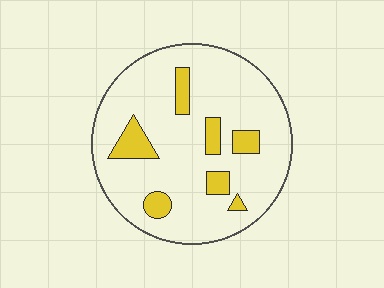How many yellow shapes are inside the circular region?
7.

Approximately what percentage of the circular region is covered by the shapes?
Approximately 15%.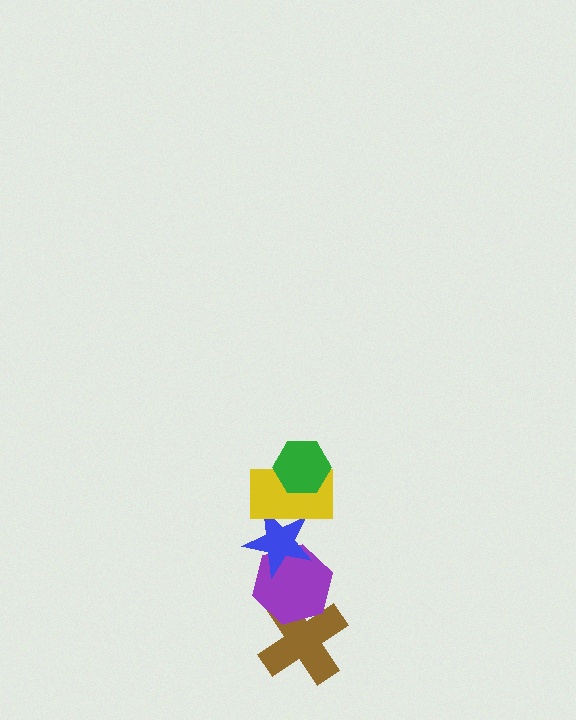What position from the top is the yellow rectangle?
The yellow rectangle is 2nd from the top.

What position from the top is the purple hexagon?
The purple hexagon is 4th from the top.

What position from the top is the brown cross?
The brown cross is 5th from the top.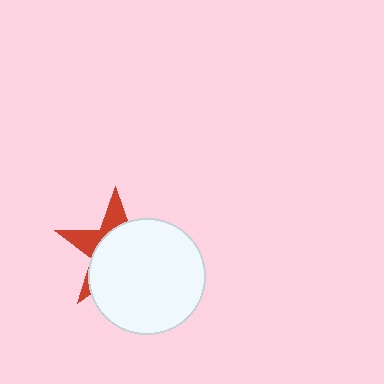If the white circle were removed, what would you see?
You would see the complete red star.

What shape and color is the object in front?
The object in front is a white circle.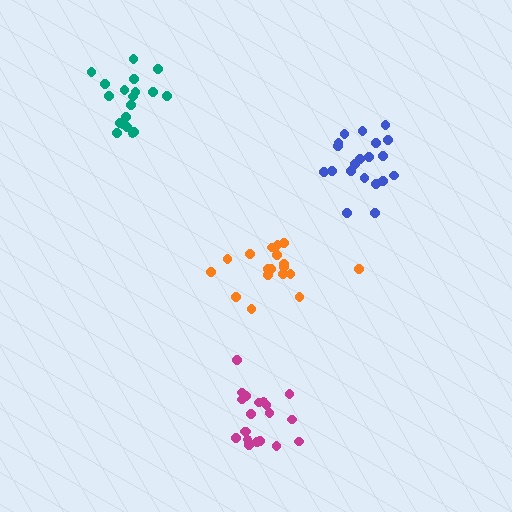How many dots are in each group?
Group 1: 18 dots, Group 2: 19 dots, Group 3: 20 dots, Group 4: 20 dots (77 total).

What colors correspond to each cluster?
The clusters are colored: orange, teal, magenta, blue.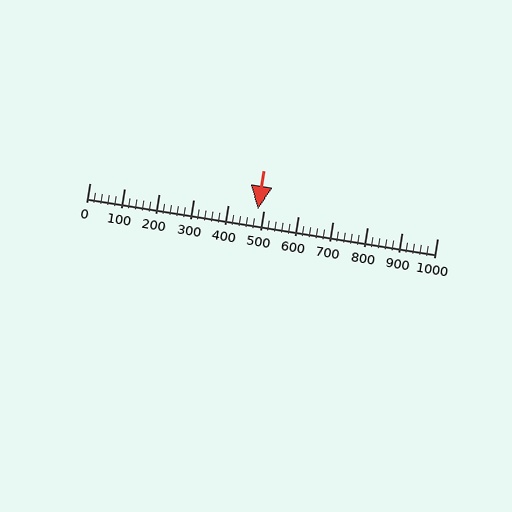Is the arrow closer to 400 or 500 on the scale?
The arrow is closer to 500.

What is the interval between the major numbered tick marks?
The major tick marks are spaced 100 units apart.